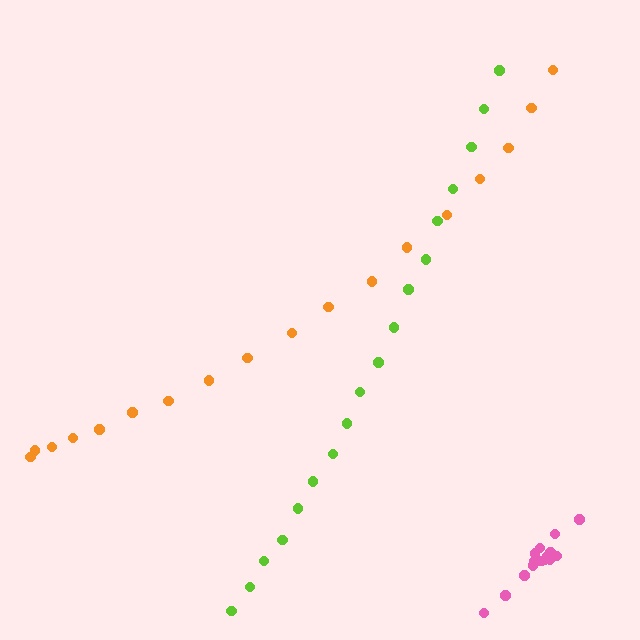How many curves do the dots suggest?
There are 3 distinct paths.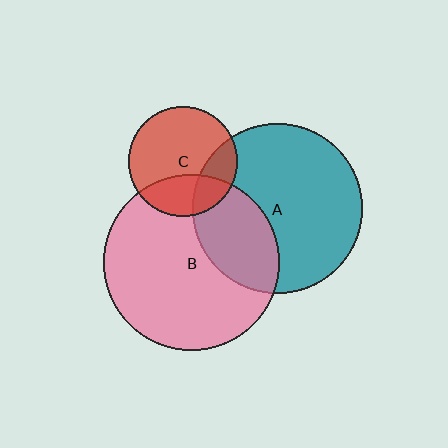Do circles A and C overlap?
Yes.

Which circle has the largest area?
Circle B (pink).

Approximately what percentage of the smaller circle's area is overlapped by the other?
Approximately 20%.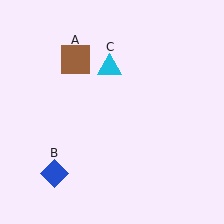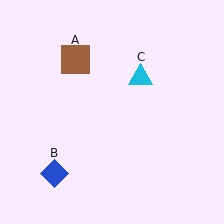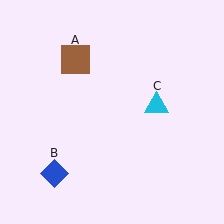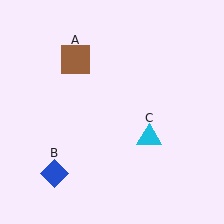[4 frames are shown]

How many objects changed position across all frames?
1 object changed position: cyan triangle (object C).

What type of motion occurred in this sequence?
The cyan triangle (object C) rotated clockwise around the center of the scene.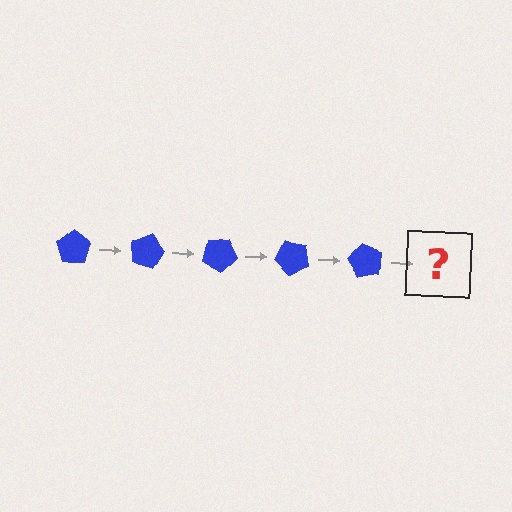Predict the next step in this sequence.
The next step is a blue pentagon rotated 75 degrees.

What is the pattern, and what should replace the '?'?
The pattern is that the pentagon rotates 15 degrees each step. The '?' should be a blue pentagon rotated 75 degrees.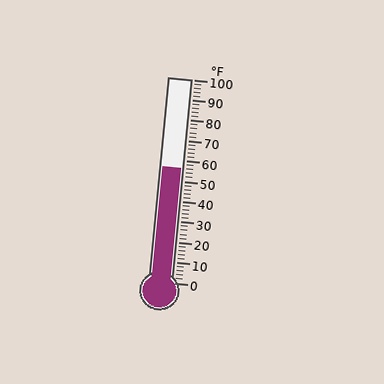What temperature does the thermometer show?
The thermometer shows approximately 56°F.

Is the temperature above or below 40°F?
The temperature is above 40°F.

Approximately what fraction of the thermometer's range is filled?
The thermometer is filled to approximately 55% of its range.